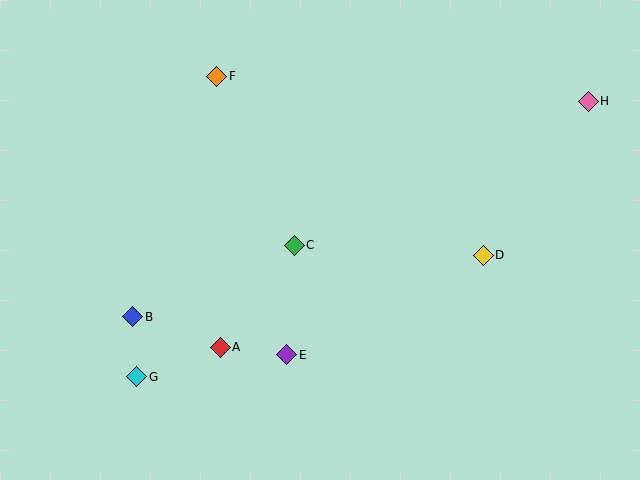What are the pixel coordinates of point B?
Point B is at (133, 317).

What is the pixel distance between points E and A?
The distance between E and A is 67 pixels.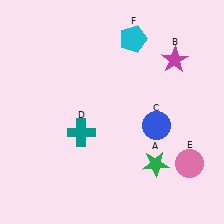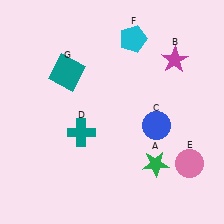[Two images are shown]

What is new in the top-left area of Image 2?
A teal square (G) was added in the top-left area of Image 2.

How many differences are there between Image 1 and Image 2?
There is 1 difference between the two images.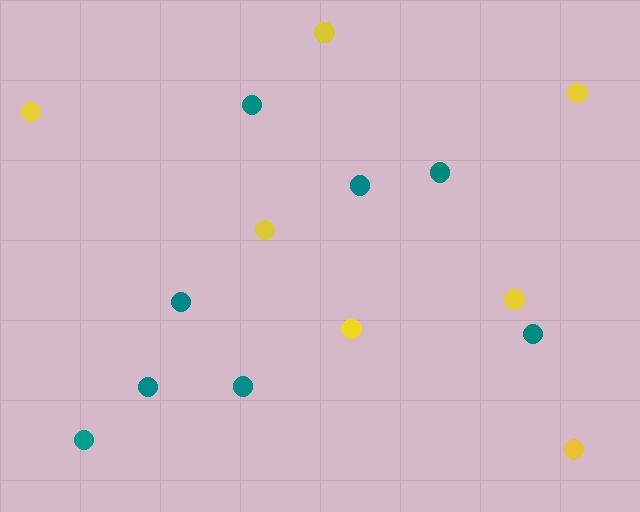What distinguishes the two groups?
There are 2 groups: one group of yellow circles (7) and one group of teal circles (8).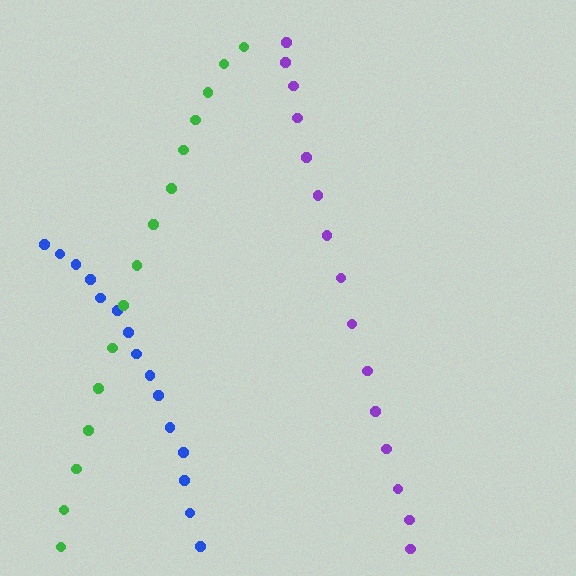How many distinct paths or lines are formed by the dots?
There are 3 distinct paths.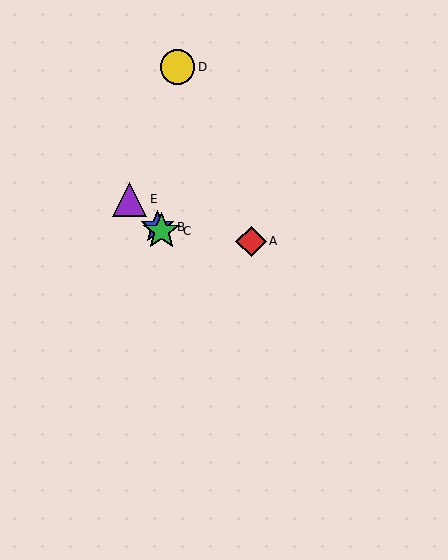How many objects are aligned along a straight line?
3 objects (B, C, E) are aligned along a straight line.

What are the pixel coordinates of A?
Object A is at (251, 241).